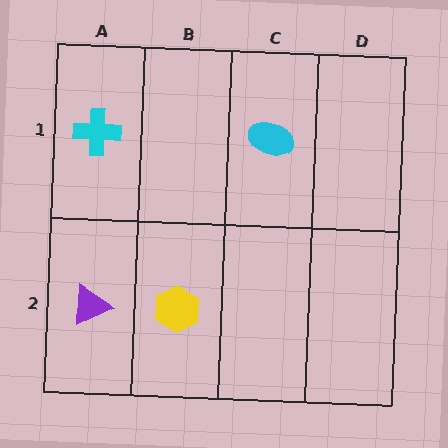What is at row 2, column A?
A purple triangle.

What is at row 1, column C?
A cyan ellipse.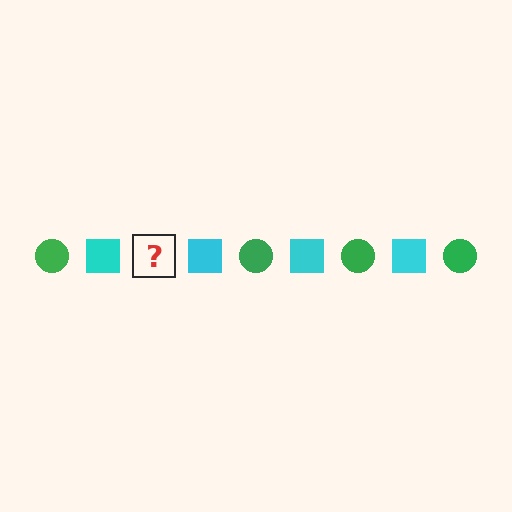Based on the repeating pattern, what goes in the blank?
The blank should be a green circle.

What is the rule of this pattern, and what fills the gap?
The rule is that the pattern alternates between green circle and cyan square. The gap should be filled with a green circle.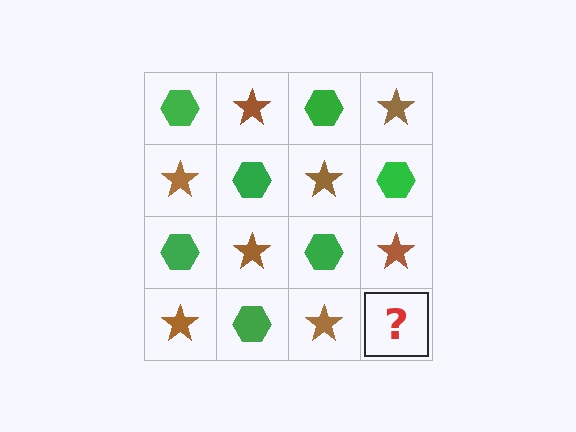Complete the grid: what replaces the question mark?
The question mark should be replaced with a green hexagon.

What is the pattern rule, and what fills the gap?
The rule is that it alternates green hexagon and brown star in a checkerboard pattern. The gap should be filled with a green hexagon.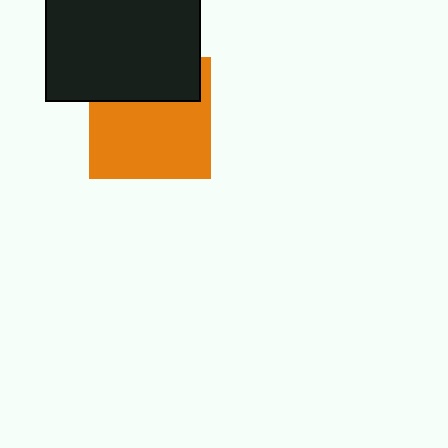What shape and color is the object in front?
The object in front is a black rectangle.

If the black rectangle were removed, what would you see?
You would see the complete orange square.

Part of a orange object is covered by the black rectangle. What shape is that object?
It is a square.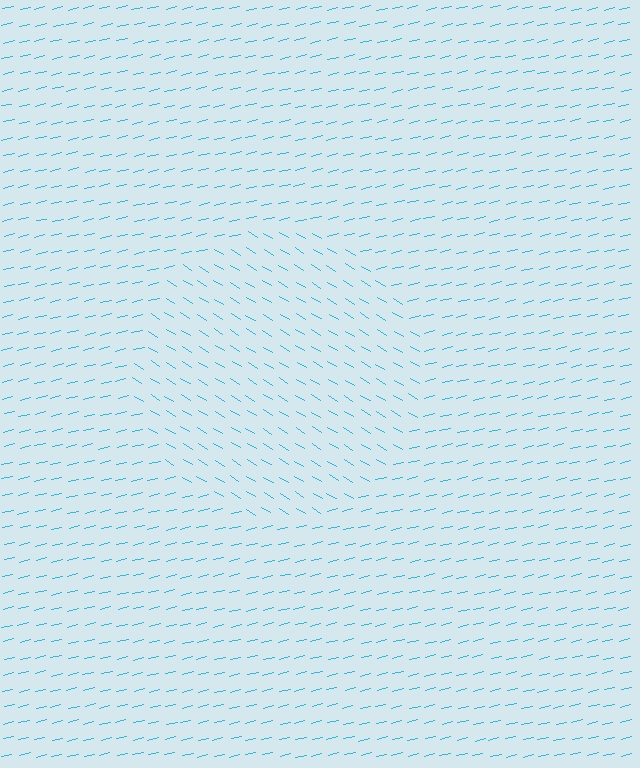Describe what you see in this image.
The image is filled with small cyan line segments. A circle region in the image has lines oriented differently from the surrounding lines, creating a visible texture boundary.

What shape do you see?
I see a circle.